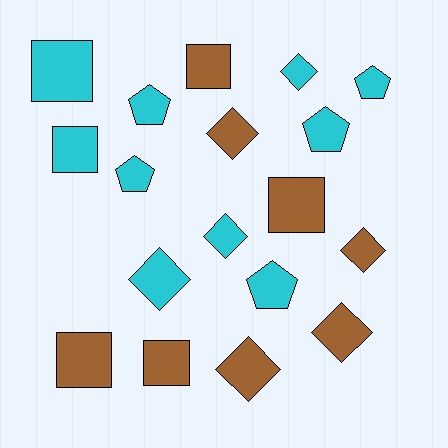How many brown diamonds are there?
There are 4 brown diamonds.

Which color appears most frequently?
Cyan, with 10 objects.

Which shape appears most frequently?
Diamond, with 7 objects.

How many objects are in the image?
There are 18 objects.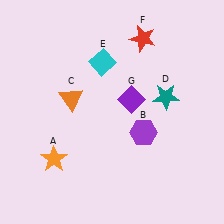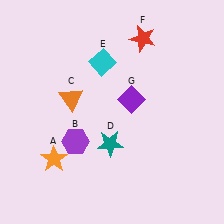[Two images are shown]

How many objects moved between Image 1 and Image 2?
2 objects moved between the two images.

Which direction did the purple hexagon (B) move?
The purple hexagon (B) moved left.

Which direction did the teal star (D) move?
The teal star (D) moved left.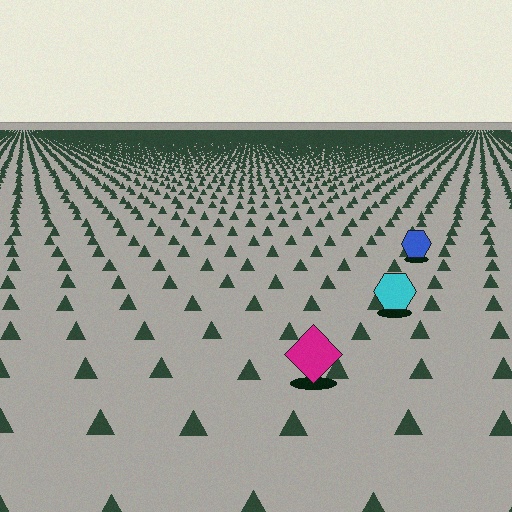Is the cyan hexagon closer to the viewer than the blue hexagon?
Yes. The cyan hexagon is closer — you can tell from the texture gradient: the ground texture is coarser near it.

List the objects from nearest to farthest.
From nearest to farthest: the magenta diamond, the cyan hexagon, the blue hexagon.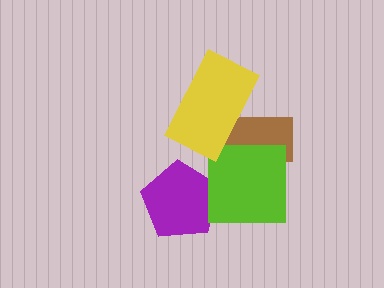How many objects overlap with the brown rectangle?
2 objects overlap with the brown rectangle.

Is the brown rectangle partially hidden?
Yes, it is partially covered by another shape.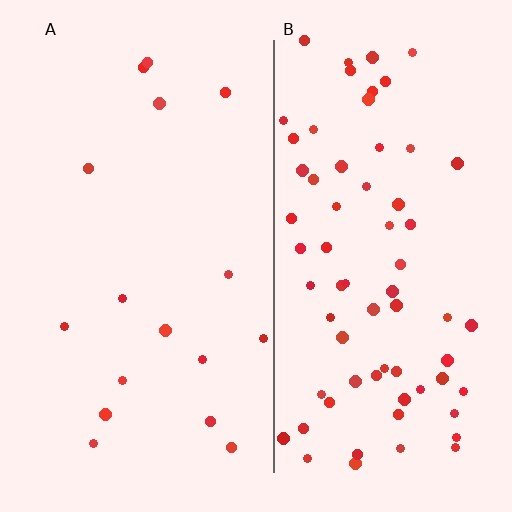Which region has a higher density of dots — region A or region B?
B (the right).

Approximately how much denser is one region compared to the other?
Approximately 4.3× — region B over region A.